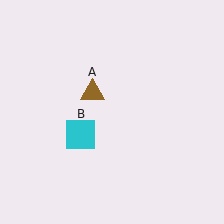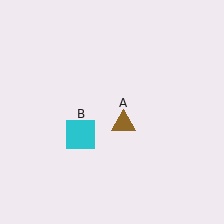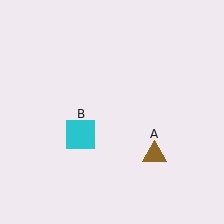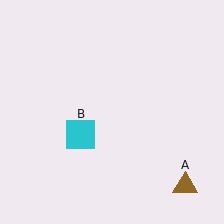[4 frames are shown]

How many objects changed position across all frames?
1 object changed position: brown triangle (object A).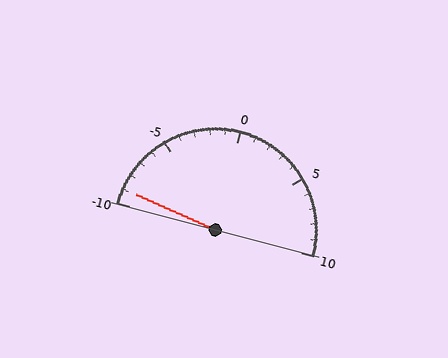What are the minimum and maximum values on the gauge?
The gauge ranges from -10 to 10.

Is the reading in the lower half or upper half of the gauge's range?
The reading is in the lower half of the range (-10 to 10).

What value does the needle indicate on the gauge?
The needle indicates approximately -9.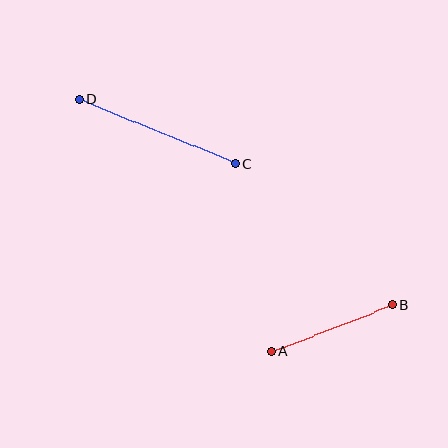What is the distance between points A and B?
The distance is approximately 130 pixels.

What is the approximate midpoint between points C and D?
The midpoint is at approximately (157, 132) pixels.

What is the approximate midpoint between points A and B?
The midpoint is at approximately (332, 328) pixels.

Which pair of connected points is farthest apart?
Points C and D are farthest apart.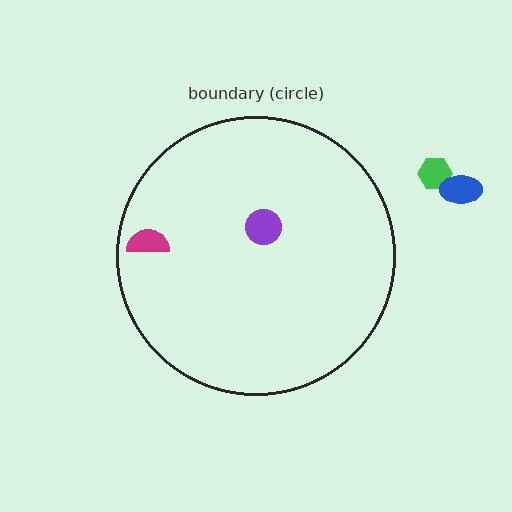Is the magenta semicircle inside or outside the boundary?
Inside.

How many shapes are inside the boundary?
2 inside, 2 outside.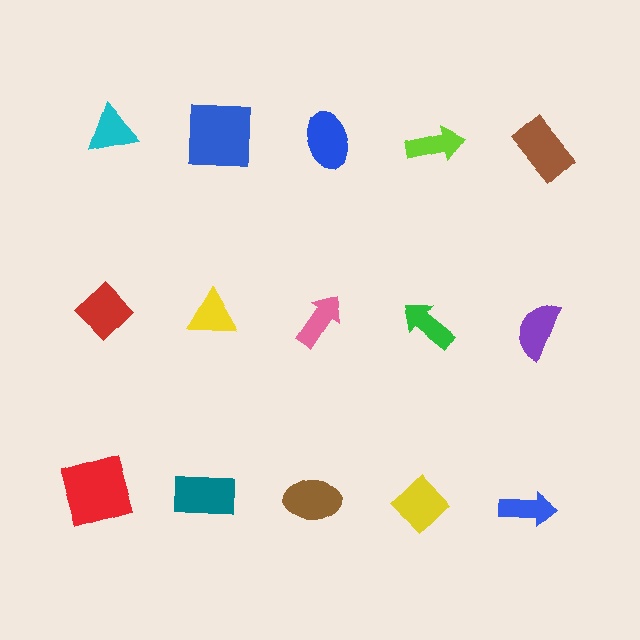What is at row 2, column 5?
A purple semicircle.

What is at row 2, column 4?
A green arrow.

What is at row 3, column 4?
A yellow diamond.